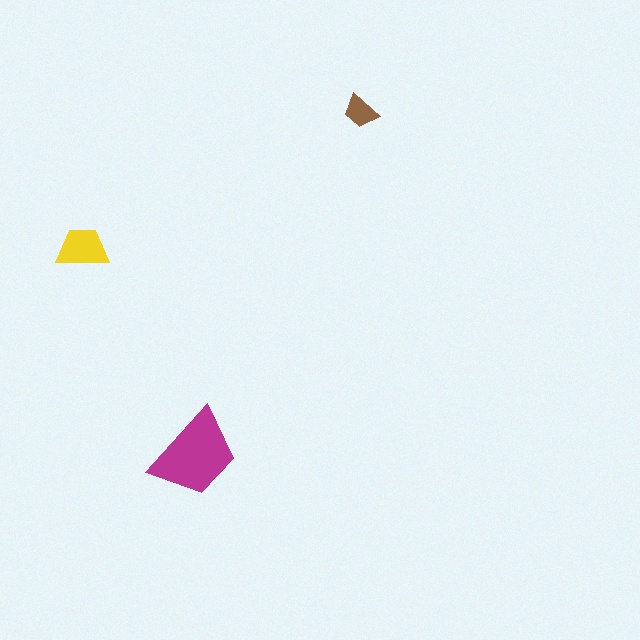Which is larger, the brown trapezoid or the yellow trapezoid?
The yellow one.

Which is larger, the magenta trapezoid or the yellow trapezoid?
The magenta one.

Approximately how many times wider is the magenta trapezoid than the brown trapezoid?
About 2.5 times wider.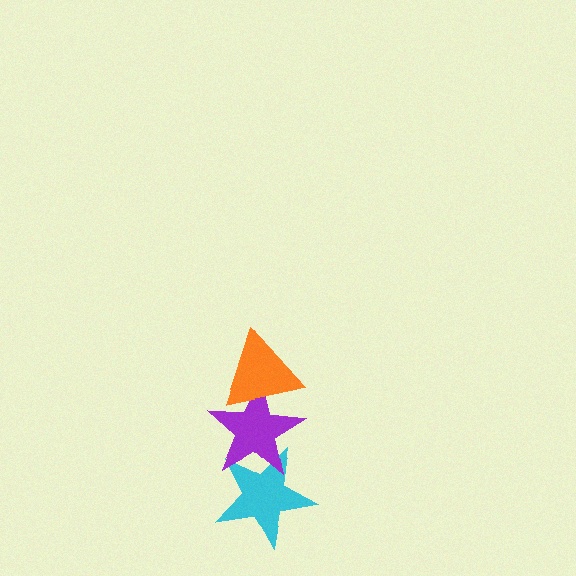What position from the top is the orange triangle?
The orange triangle is 1st from the top.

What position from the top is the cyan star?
The cyan star is 3rd from the top.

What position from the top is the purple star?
The purple star is 2nd from the top.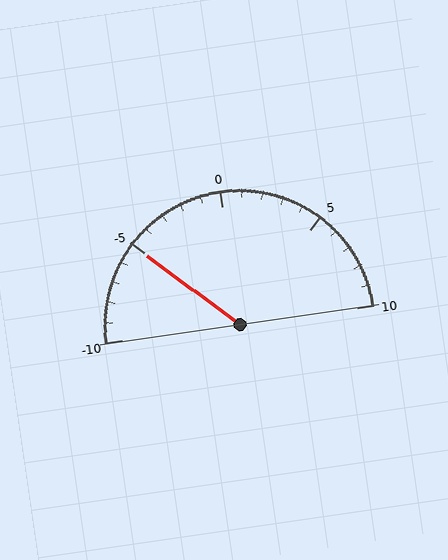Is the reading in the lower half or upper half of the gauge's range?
The reading is in the lower half of the range (-10 to 10).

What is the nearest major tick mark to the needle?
The nearest major tick mark is -5.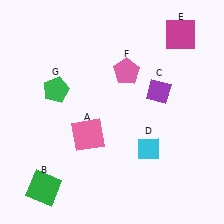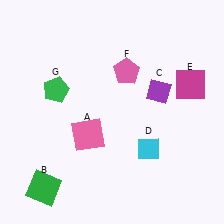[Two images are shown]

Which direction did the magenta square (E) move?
The magenta square (E) moved down.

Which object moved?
The magenta square (E) moved down.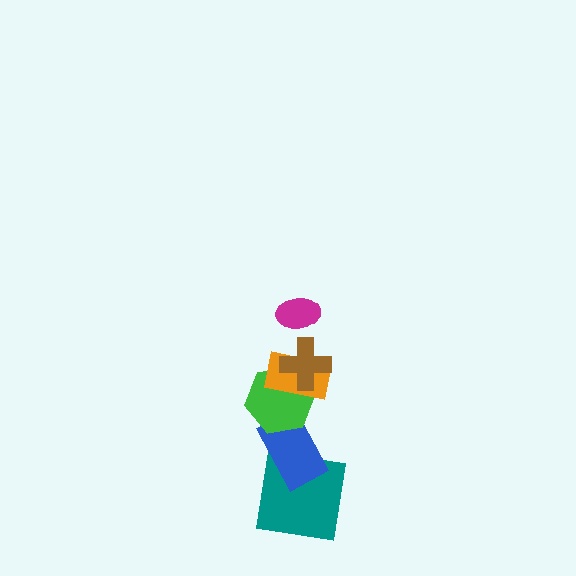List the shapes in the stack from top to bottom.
From top to bottom: the magenta ellipse, the brown cross, the orange rectangle, the green hexagon, the blue rectangle, the teal square.